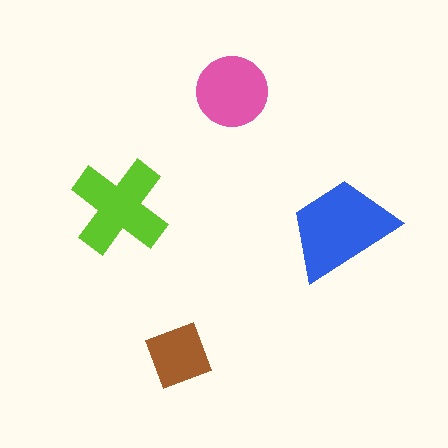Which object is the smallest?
The brown square.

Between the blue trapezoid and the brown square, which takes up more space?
The blue trapezoid.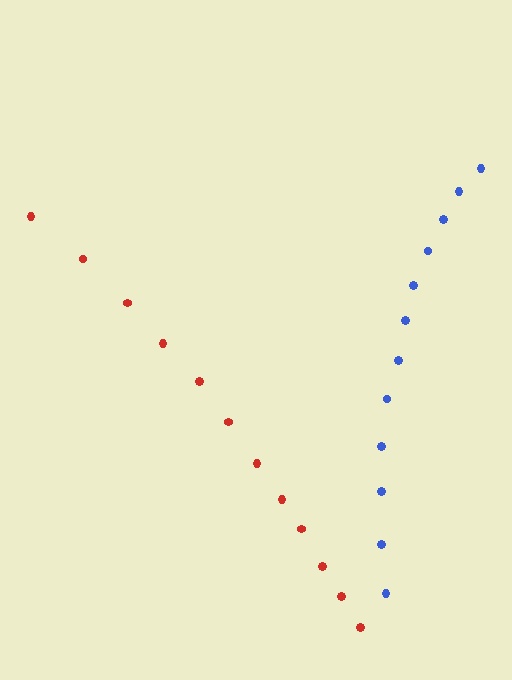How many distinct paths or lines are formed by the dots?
There are 2 distinct paths.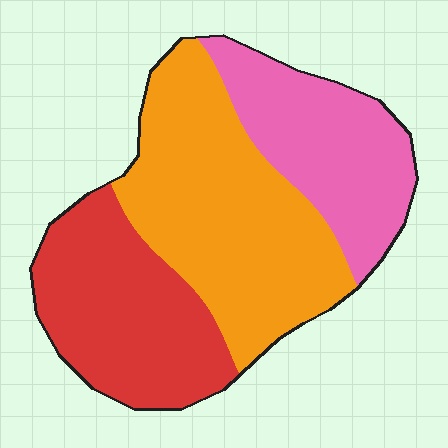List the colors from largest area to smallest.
From largest to smallest: orange, red, pink.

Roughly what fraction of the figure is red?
Red covers roughly 30% of the figure.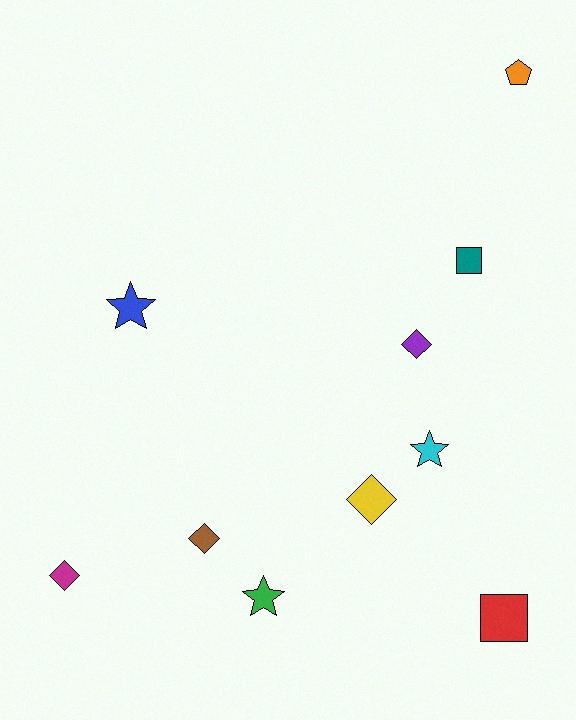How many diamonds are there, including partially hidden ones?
There are 4 diamonds.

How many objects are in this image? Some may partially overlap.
There are 10 objects.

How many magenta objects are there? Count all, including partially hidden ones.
There is 1 magenta object.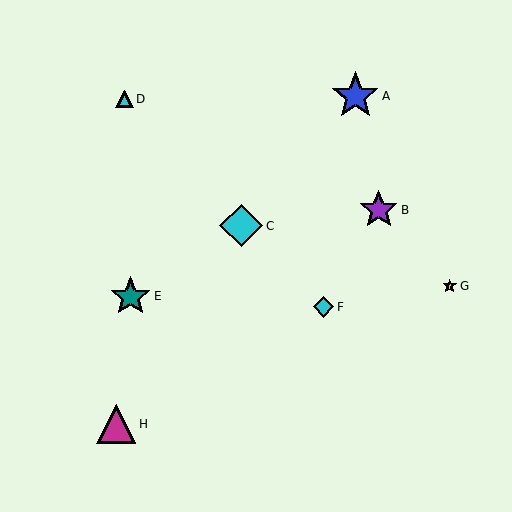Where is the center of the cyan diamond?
The center of the cyan diamond is at (241, 226).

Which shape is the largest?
The blue star (labeled A) is the largest.